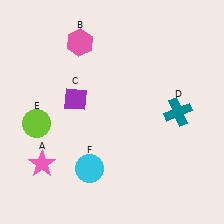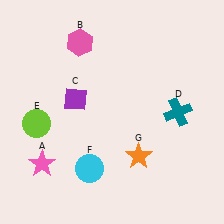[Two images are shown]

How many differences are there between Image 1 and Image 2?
There is 1 difference between the two images.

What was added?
An orange star (G) was added in Image 2.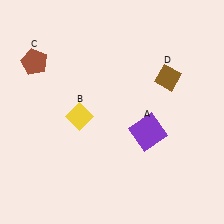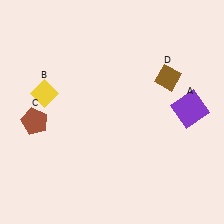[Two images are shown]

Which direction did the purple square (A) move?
The purple square (A) moved right.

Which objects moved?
The objects that moved are: the purple square (A), the yellow diamond (B), the brown pentagon (C).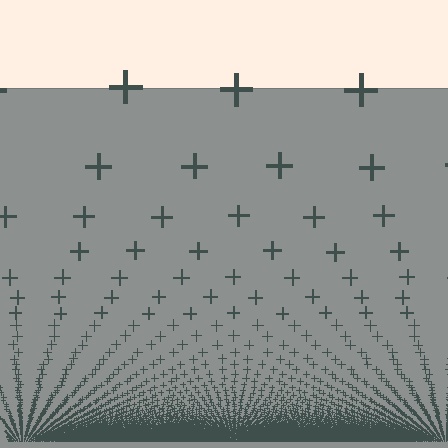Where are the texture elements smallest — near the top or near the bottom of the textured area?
Near the bottom.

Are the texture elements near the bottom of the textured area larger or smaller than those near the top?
Smaller. The gradient is inverted — elements near the bottom are smaller and denser.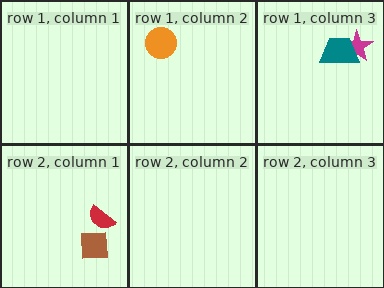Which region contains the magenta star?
The row 1, column 3 region.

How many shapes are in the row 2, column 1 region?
2.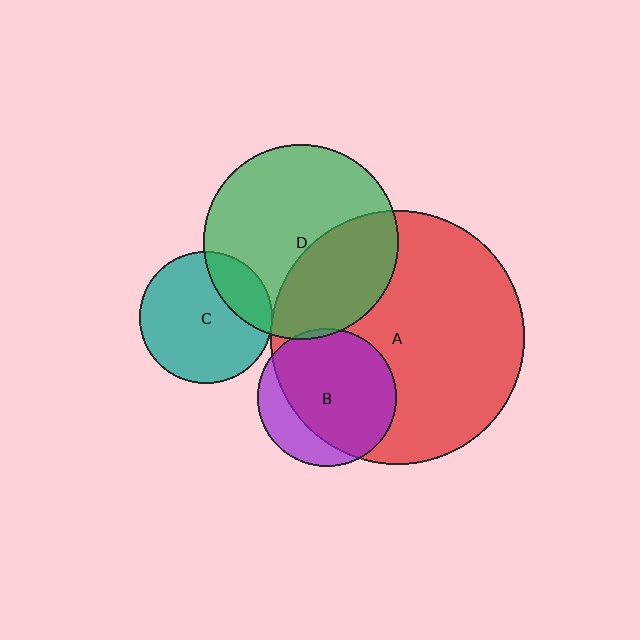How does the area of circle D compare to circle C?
Approximately 2.2 times.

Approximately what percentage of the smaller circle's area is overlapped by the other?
Approximately 75%.